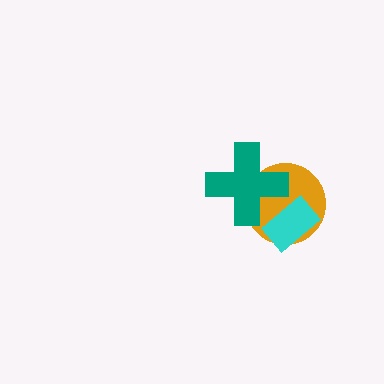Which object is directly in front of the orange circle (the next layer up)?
The teal cross is directly in front of the orange circle.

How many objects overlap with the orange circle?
2 objects overlap with the orange circle.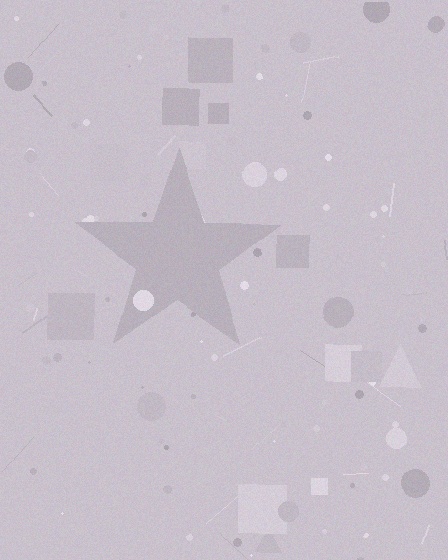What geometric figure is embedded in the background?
A star is embedded in the background.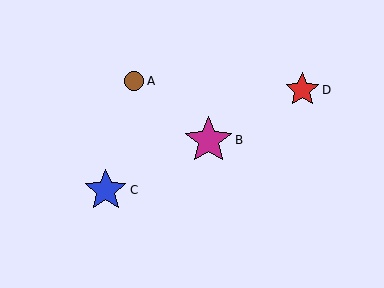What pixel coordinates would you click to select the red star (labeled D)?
Click at (302, 90) to select the red star D.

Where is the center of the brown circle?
The center of the brown circle is at (134, 81).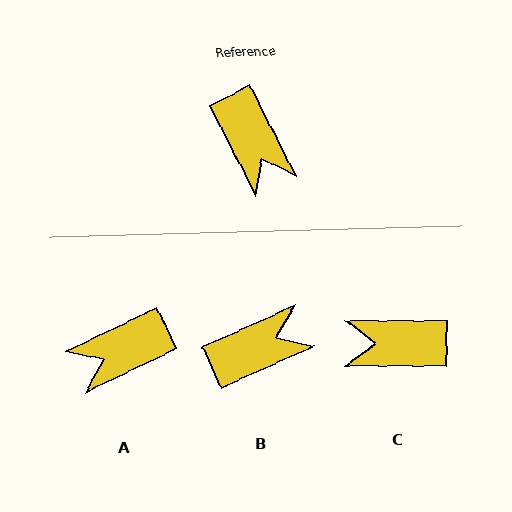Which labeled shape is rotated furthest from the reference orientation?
C, about 117 degrees away.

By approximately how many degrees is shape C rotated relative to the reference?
Approximately 117 degrees clockwise.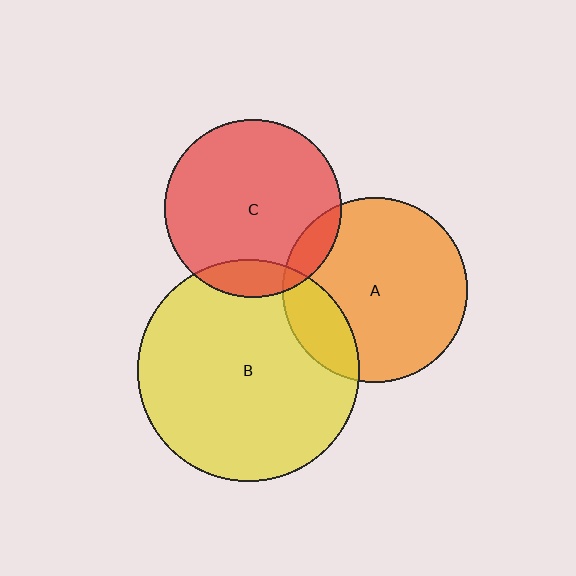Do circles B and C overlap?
Yes.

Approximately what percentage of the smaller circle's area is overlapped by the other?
Approximately 10%.